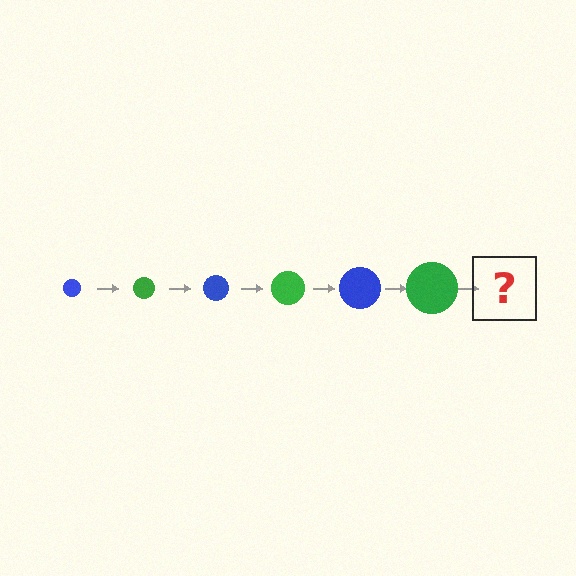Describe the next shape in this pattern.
It should be a blue circle, larger than the previous one.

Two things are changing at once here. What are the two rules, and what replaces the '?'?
The two rules are that the circle grows larger each step and the color cycles through blue and green. The '?' should be a blue circle, larger than the previous one.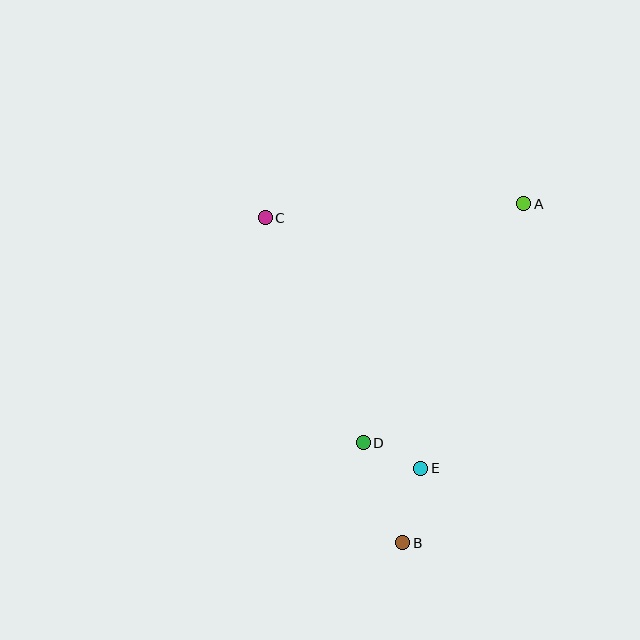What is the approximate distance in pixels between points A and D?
The distance between A and D is approximately 288 pixels.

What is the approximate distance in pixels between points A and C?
The distance between A and C is approximately 259 pixels.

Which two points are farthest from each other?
Points A and B are farthest from each other.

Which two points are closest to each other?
Points D and E are closest to each other.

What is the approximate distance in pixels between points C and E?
The distance between C and E is approximately 295 pixels.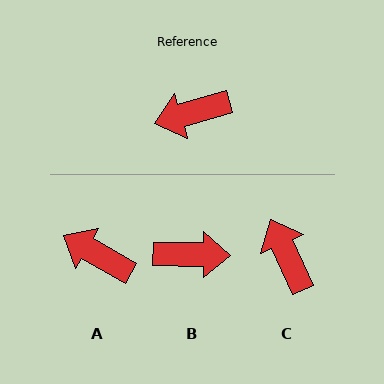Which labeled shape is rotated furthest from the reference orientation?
B, about 163 degrees away.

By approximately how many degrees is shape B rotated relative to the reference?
Approximately 163 degrees counter-clockwise.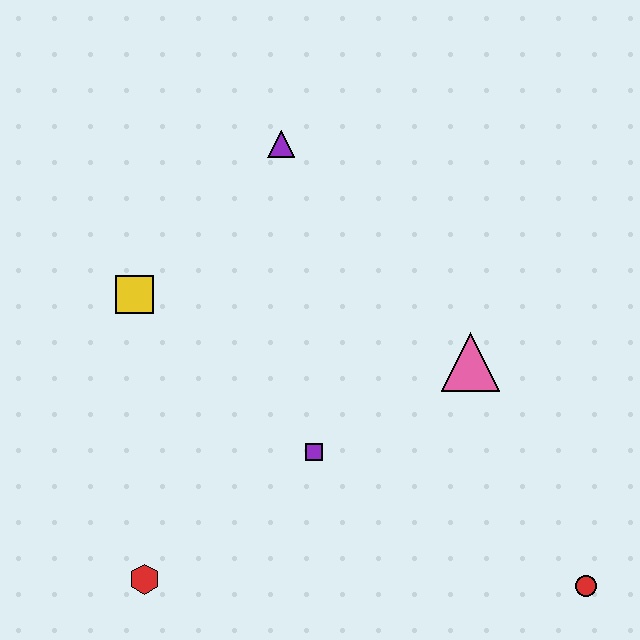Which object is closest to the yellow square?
The purple triangle is closest to the yellow square.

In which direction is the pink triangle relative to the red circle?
The pink triangle is above the red circle.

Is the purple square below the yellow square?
Yes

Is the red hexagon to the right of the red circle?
No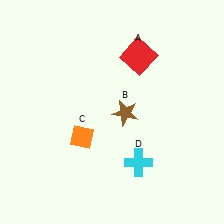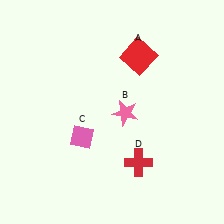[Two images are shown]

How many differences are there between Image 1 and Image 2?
There are 3 differences between the two images.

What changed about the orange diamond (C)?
In Image 1, C is orange. In Image 2, it changed to pink.